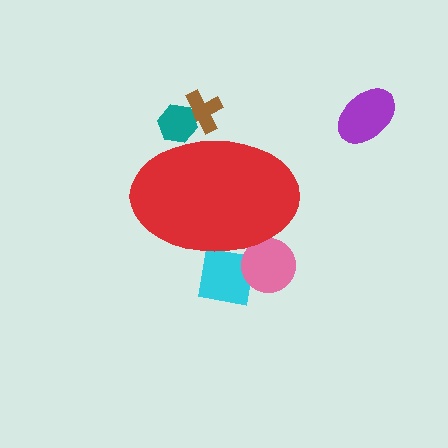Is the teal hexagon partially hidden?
Yes, the teal hexagon is partially hidden behind the red ellipse.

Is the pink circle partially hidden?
Yes, the pink circle is partially hidden behind the red ellipse.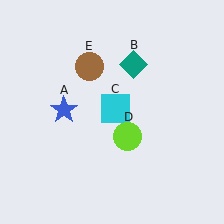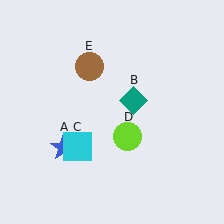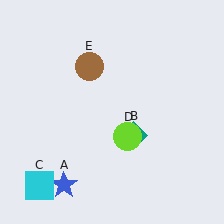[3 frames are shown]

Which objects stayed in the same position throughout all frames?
Lime circle (object D) and brown circle (object E) remained stationary.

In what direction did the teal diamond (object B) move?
The teal diamond (object B) moved down.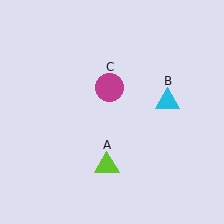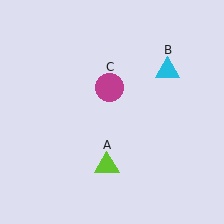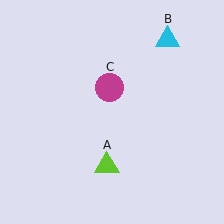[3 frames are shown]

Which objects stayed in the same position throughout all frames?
Lime triangle (object A) and magenta circle (object C) remained stationary.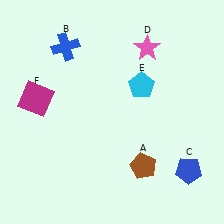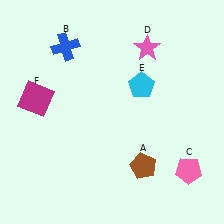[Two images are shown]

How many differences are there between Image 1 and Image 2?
There is 1 difference between the two images.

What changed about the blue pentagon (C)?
In Image 1, C is blue. In Image 2, it changed to pink.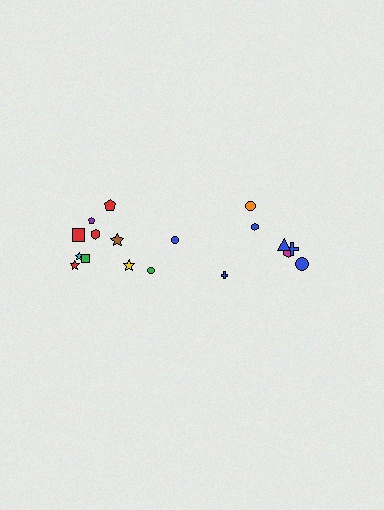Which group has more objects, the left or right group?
The left group.